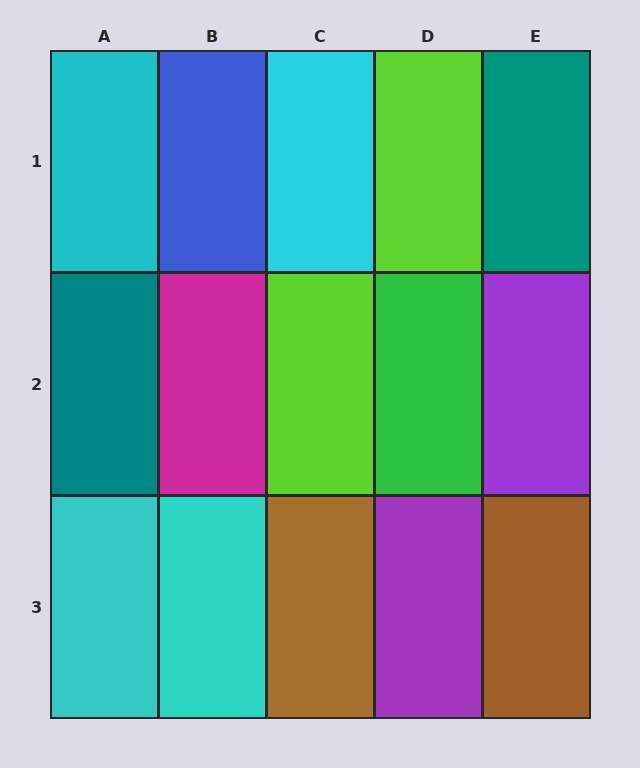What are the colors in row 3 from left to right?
Cyan, cyan, brown, purple, brown.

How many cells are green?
1 cell is green.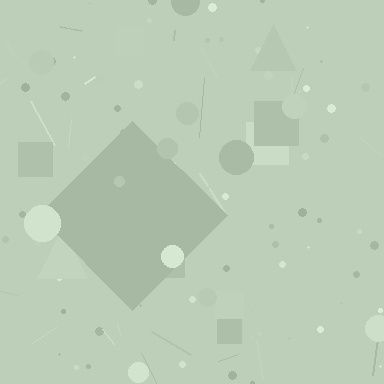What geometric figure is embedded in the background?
A diamond is embedded in the background.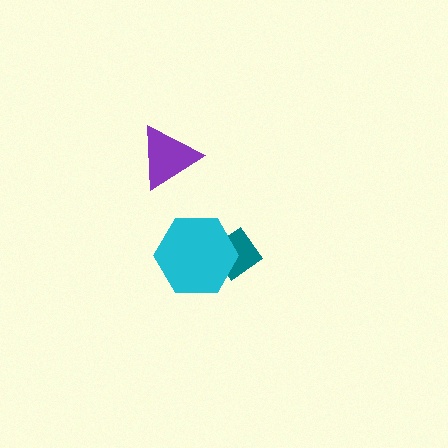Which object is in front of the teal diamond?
The cyan hexagon is in front of the teal diamond.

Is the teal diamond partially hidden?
Yes, it is partially covered by another shape.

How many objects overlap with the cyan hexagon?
1 object overlaps with the cyan hexagon.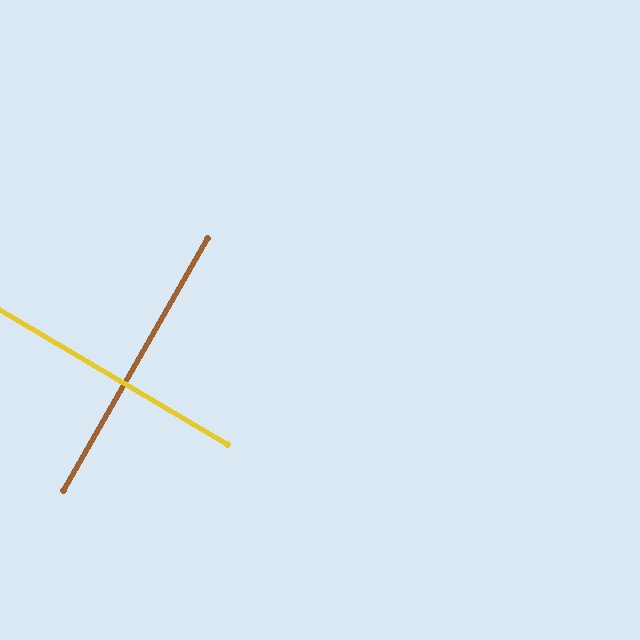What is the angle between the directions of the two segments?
Approximately 89 degrees.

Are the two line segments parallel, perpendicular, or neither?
Perpendicular — they meet at approximately 89°.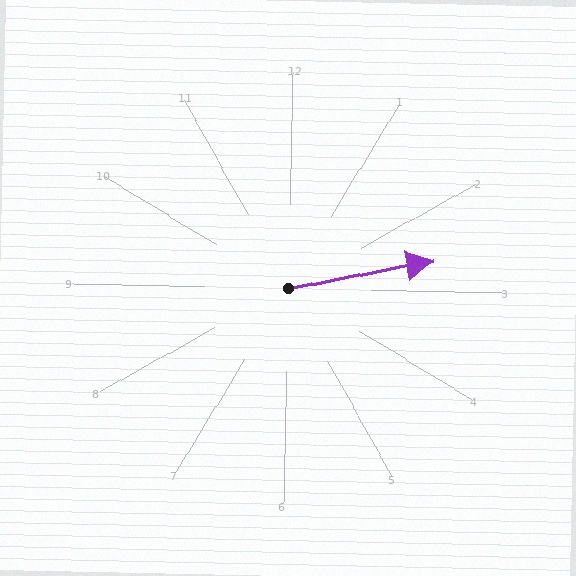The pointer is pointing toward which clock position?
Roughly 3 o'clock.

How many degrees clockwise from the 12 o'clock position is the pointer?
Approximately 78 degrees.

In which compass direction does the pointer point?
East.